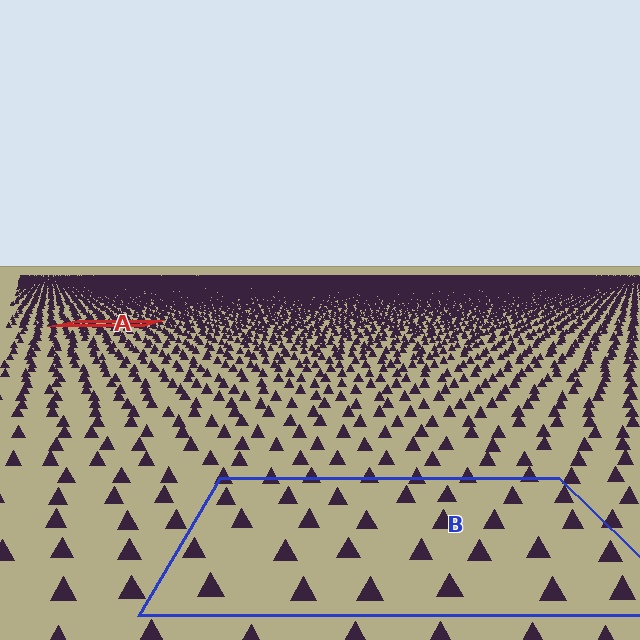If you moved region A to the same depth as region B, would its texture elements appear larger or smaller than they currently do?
They would appear larger. At a closer depth, the same texture elements are projected at a bigger on-screen size.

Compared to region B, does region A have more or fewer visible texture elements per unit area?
Region A has more texture elements per unit area — they are packed more densely because it is farther away.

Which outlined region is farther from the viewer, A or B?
Region A is farther from the viewer — the texture elements inside it appear smaller and more densely packed.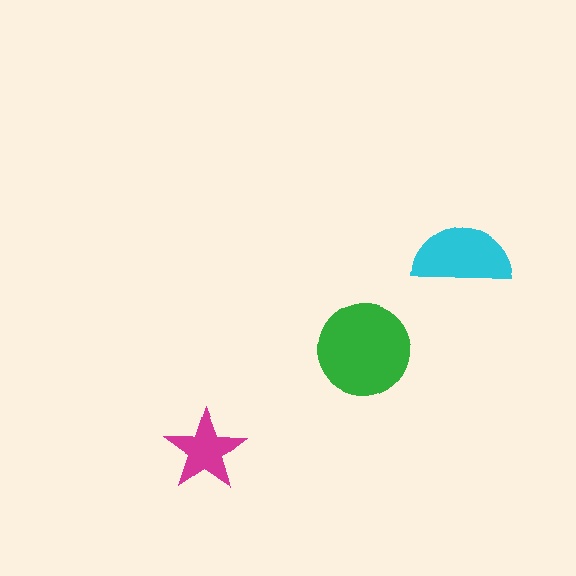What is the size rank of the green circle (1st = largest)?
1st.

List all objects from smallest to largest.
The magenta star, the cyan semicircle, the green circle.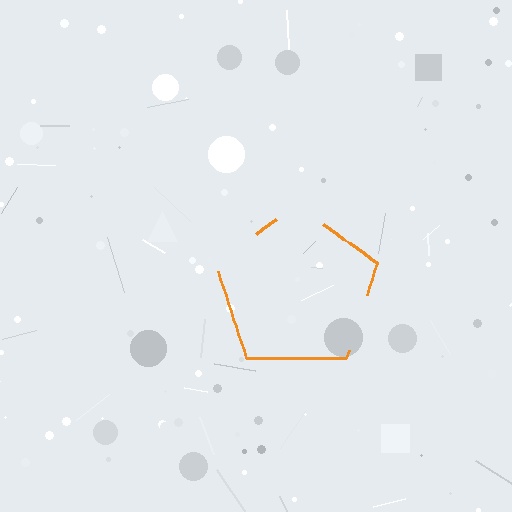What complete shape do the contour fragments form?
The contour fragments form a pentagon.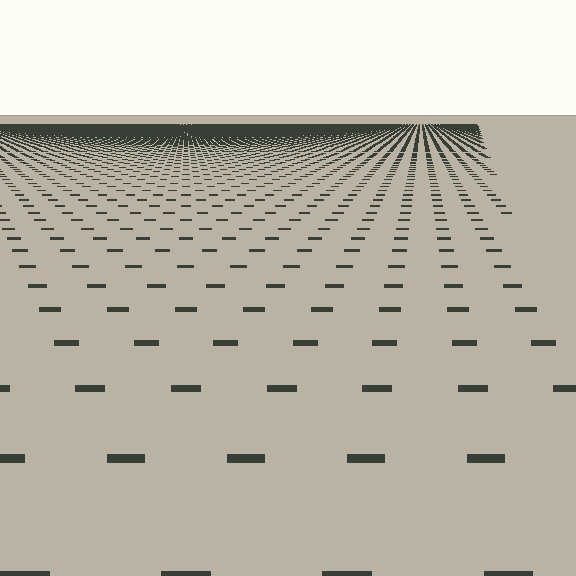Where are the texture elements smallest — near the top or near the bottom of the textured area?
Near the top.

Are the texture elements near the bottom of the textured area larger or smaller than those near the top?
Larger. Near the bottom, elements are closer to the viewer and appear at a bigger on-screen size.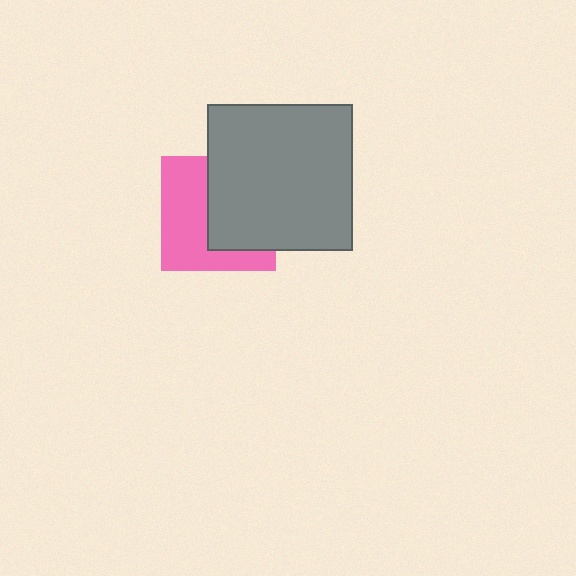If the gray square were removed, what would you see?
You would see the complete pink square.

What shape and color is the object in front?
The object in front is a gray square.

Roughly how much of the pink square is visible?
About half of it is visible (roughly 51%).